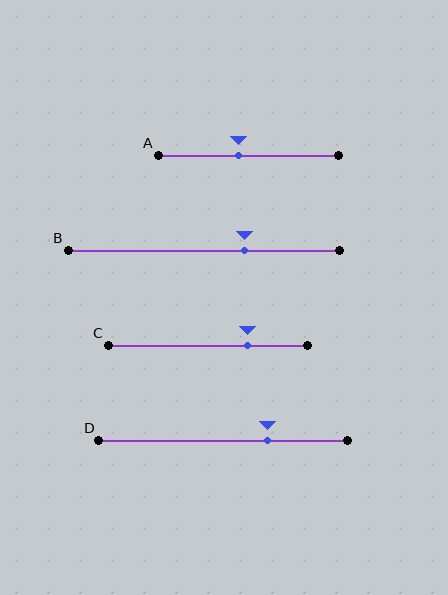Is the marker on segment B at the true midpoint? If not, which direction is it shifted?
No, the marker on segment B is shifted to the right by about 15% of the segment length.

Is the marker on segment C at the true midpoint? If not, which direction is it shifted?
No, the marker on segment C is shifted to the right by about 20% of the segment length.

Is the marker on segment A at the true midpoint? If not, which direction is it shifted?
No, the marker on segment A is shifted to the left by about 6% of the segment length.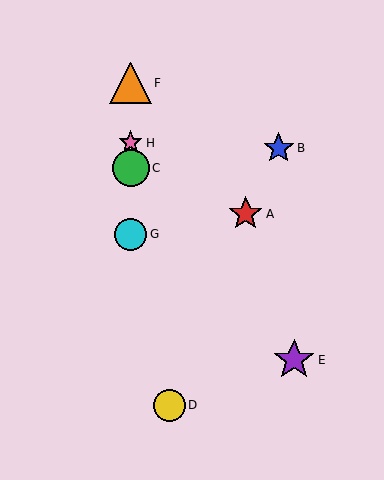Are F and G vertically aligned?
Yes, both are at x≈131.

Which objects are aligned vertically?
Objects C, F, G, H are aligned vertically.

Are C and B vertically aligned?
No, C is at x≈131 and B is at x≈279.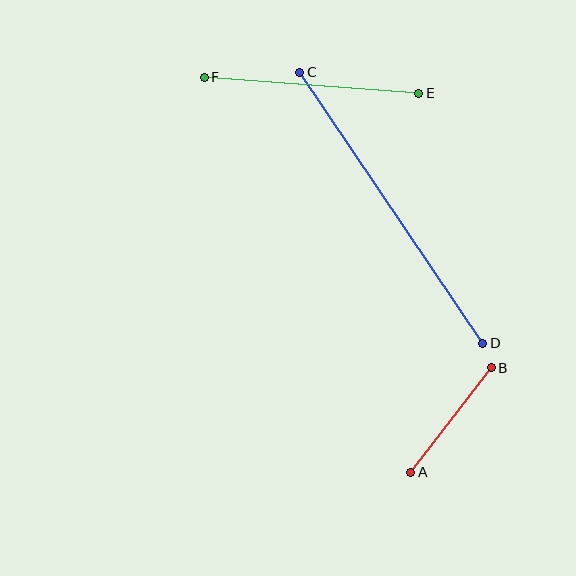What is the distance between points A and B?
The distance is approximately 132 pixels.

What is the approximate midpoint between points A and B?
The midpoint is at approximately (451, 420) pixels.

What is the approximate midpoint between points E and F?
The midpoint is at approximately (311, 85) pixels.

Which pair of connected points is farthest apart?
Points C and D are farthest apart.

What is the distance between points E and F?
The distance is approximately 215 pixels.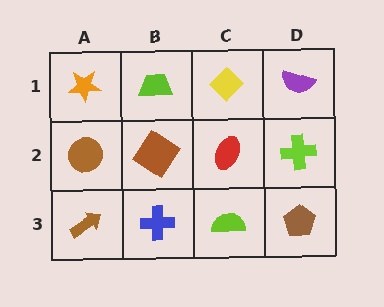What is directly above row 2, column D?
A purple semicircle.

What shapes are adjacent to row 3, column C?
A red ellipse (row 2, column C), a blue cross (row 3, column B), a brown pentagon (row 3, column D).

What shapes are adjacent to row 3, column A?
A brown circle (row 2, column A), a blue cross (row 3, column B).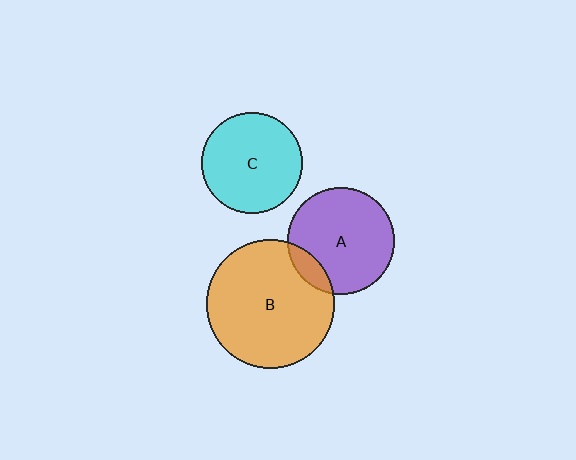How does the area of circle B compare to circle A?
Approximately 1.4 times.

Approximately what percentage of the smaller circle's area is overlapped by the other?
Approximately 10%.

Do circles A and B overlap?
Yes.